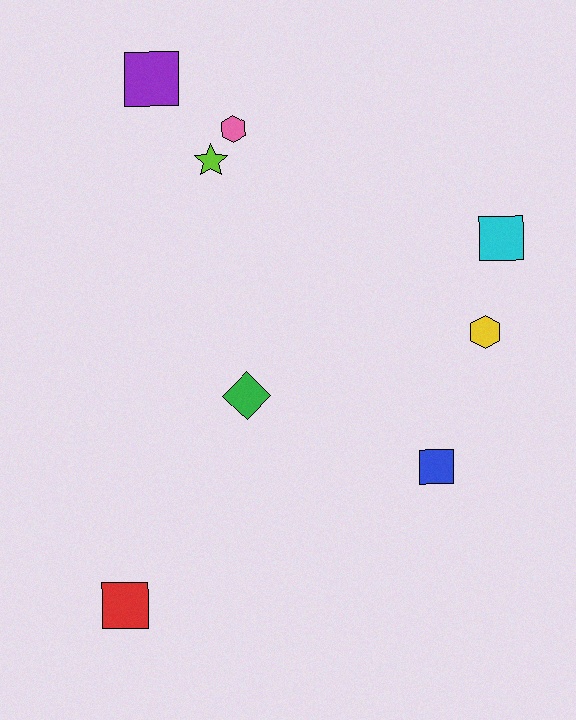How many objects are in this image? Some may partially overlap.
There are 8 objects.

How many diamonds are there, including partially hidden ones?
There is 1 diamond.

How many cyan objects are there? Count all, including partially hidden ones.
There is 1 cyan object.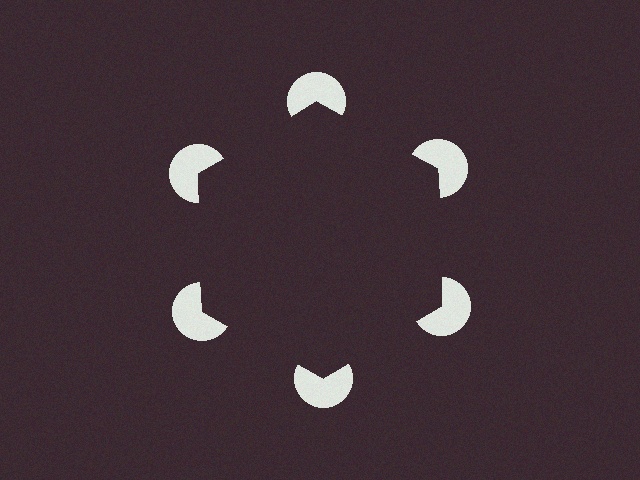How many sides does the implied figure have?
6 sides.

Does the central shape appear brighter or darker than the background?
It typically appears slightly darker than the background, even though no actual brightness change is drawn.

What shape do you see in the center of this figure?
An illusory hexagon — its edges are inferred from the aligned wedge cuts in the pac-man discs, not physically drawn.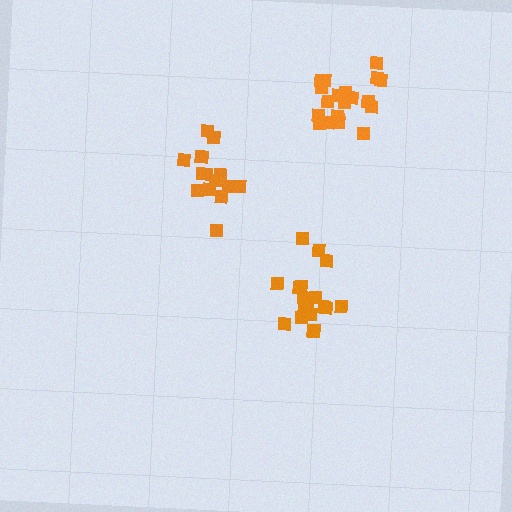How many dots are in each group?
Group 1: 14 dots, Group 2: 18 dots, Group 3: 20 dots (52 total).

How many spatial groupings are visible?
There are 3 spatial groupings.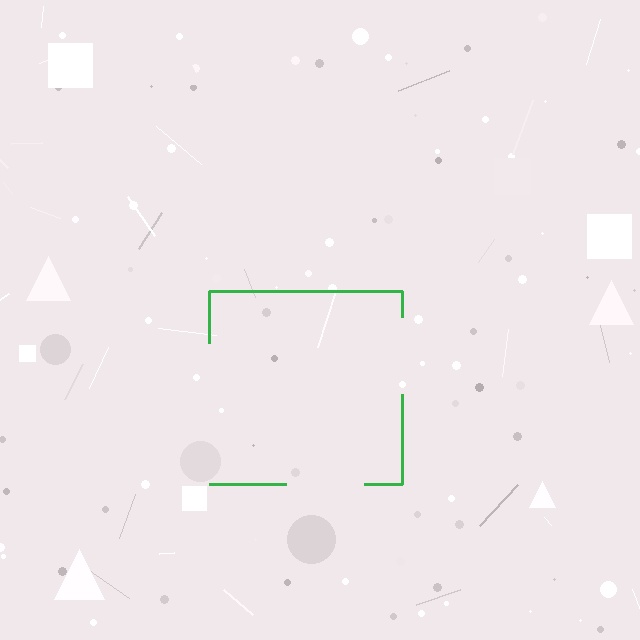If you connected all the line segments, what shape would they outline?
They would outline a square.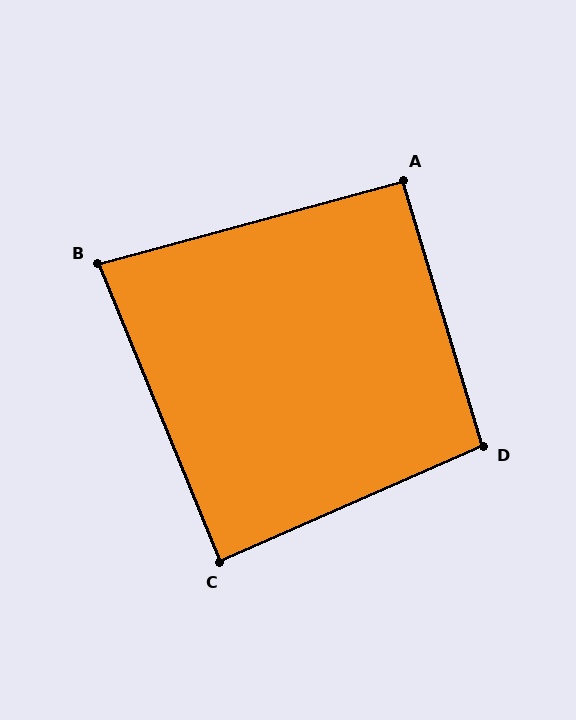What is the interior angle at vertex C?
Approximately 89 degrees (approximately right).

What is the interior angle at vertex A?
Approximately 91 degrees (approximately right).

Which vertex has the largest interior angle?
D, at approximately 97 degrees.